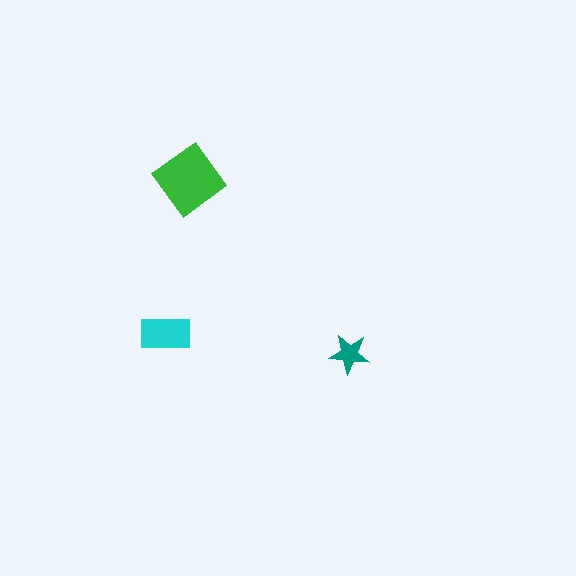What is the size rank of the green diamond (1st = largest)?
1st.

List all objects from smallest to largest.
The teal star, the cyan rectangle, the green diamond.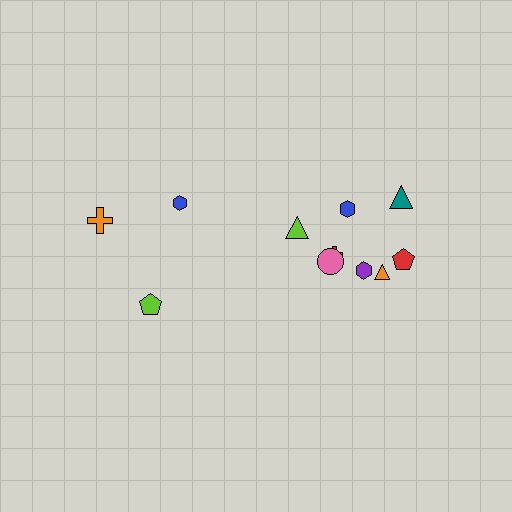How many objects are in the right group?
There are 8 objects.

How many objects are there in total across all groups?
There are 11 objects.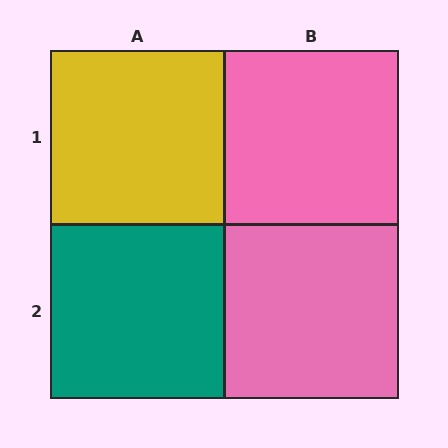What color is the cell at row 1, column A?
Yellow.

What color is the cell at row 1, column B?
Pink.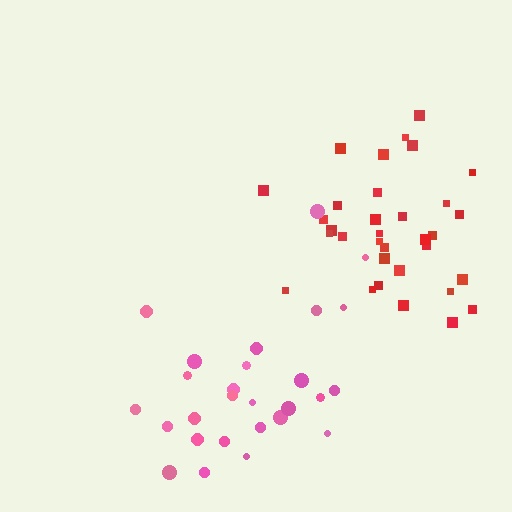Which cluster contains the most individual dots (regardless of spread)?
Red (33).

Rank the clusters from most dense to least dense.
red, pink.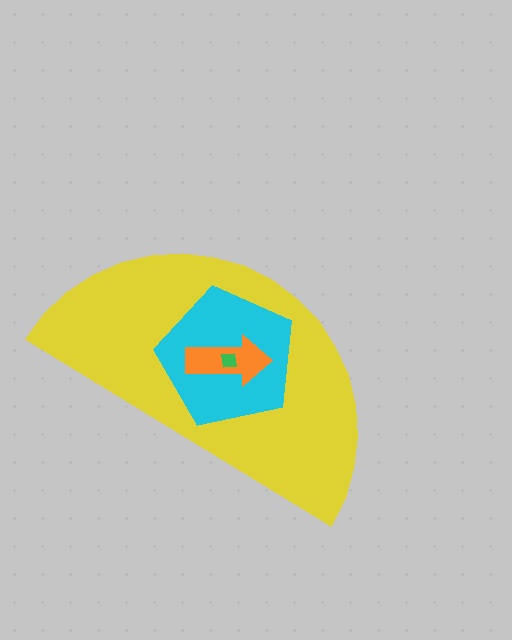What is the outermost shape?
The yellow semicircle.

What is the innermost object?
The green square.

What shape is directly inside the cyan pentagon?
The orange arrow.